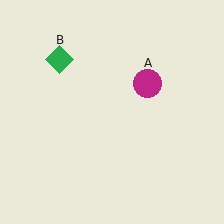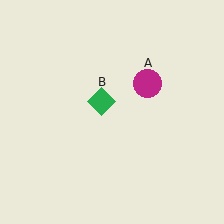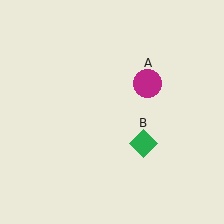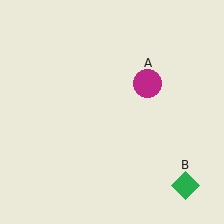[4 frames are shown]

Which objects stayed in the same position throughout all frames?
Magenta circle (object A) remained stationary.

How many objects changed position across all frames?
1 object changed position: green diamond (object B).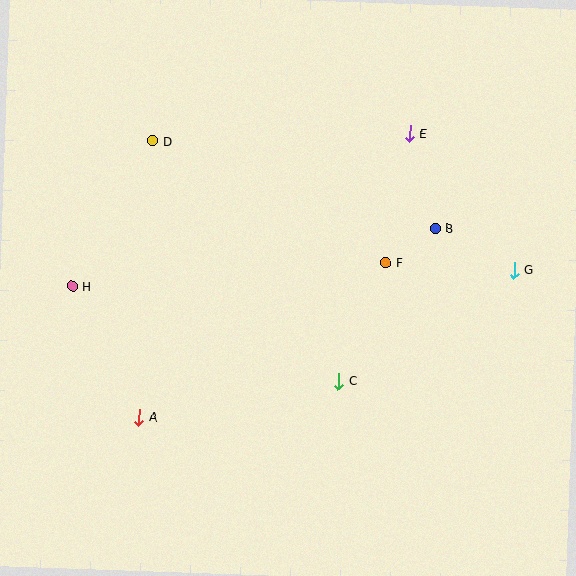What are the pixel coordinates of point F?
Point F is at (386, 263).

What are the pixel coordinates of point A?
Point A is at (139, 417).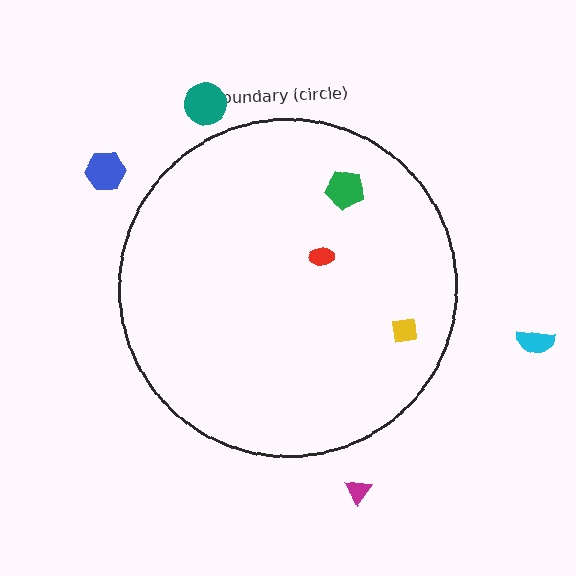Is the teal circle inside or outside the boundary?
Outside.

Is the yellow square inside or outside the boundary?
Inside.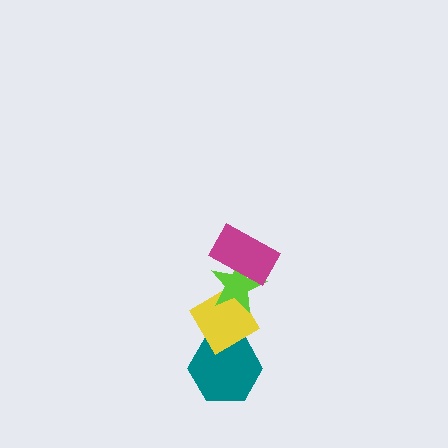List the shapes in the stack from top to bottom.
From top to bottom: the magenta rectangle, the lime star, the yellow diamond, the teal hexagon.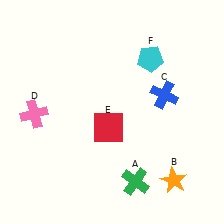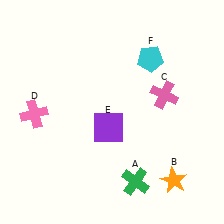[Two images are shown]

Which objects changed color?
C changed from blue to pink. E changed from red to purple.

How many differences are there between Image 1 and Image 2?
There are 2 differences between the two images.